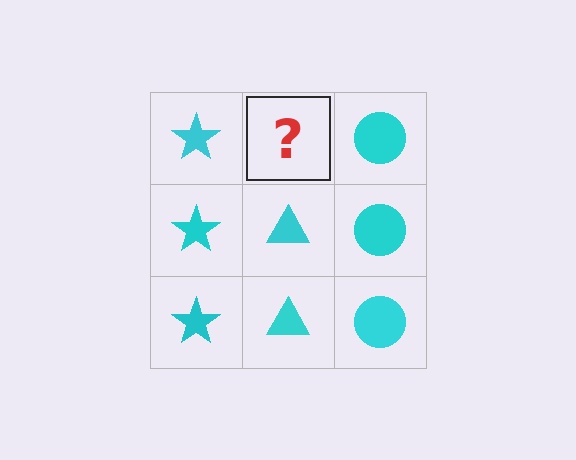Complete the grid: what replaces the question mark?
The question mark should be replaced with a cyan triangle.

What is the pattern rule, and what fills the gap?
The rule is that each column has a consistent shape. The gap should be filled with a cyan triangle.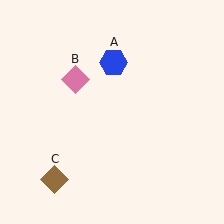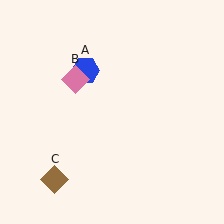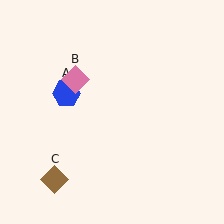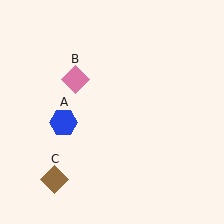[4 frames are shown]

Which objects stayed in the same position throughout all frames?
Pink diamond (object B) and brown diamond (object C) remained stationary.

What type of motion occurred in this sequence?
The blue hexagon (object A) rotated counterclockwise around the center of the scene.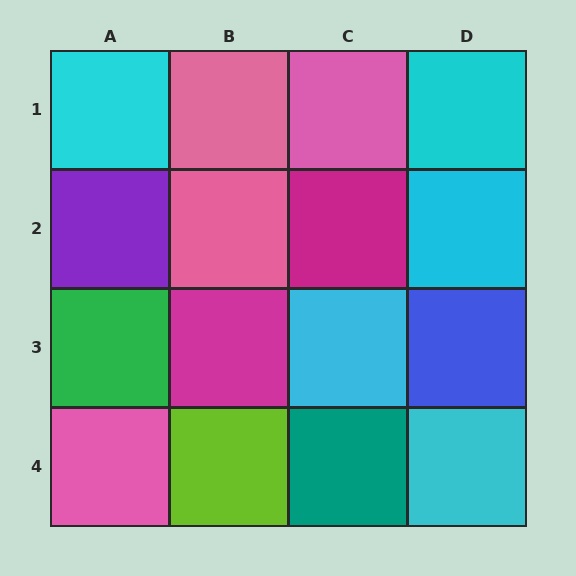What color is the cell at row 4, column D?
Cyan.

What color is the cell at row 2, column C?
Magenta.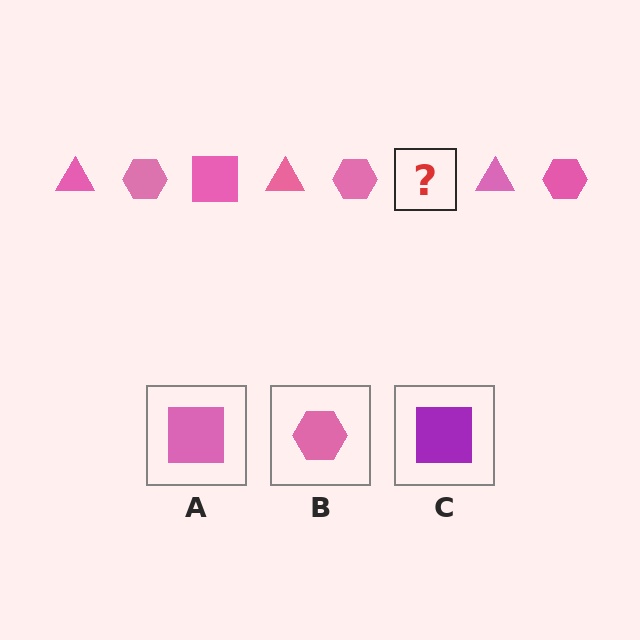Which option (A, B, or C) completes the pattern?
A.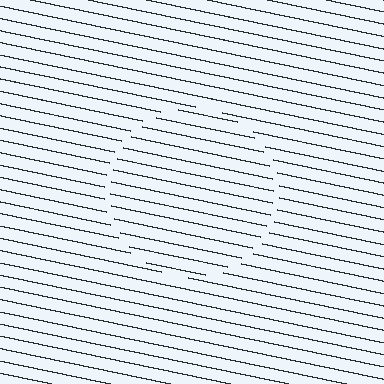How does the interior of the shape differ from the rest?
The interior of the shape contains the same grating, shifted by half a period — the contour is defined by the phase discontinuity where line-ends from the inner and outer gratings abut.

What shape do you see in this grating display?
An illusory circle. The interior of the shape contains the same grating, shifted by half a period — the contour is defined by the phase discontinuity where line-ends from the inner and outer gratings abut.